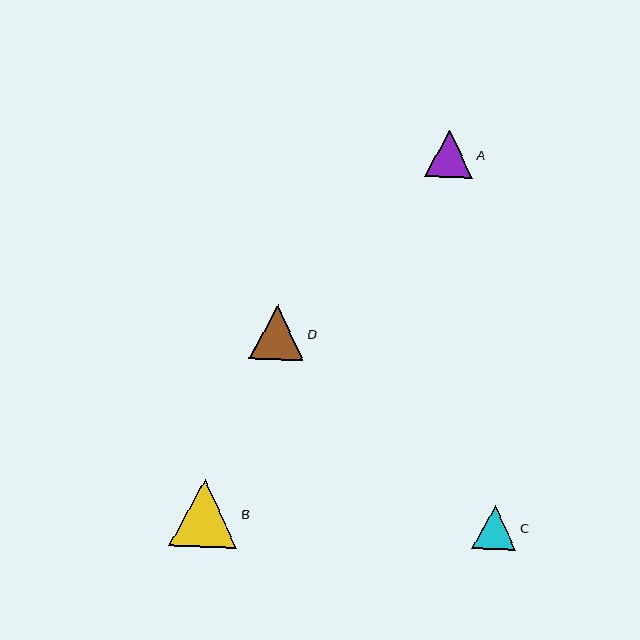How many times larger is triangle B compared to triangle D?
Triangle B is approximately 1.2 times the size of triangle D.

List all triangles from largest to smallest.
From largest to smallest: B, D, A, C.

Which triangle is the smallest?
Triangle C is the smallest with a size of approximately 44 pixels.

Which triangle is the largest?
Triangle B is the largest with a size of approximately 68 pixels.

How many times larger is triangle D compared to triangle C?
Triangle D is approximately 1.2 times the size of triangle C.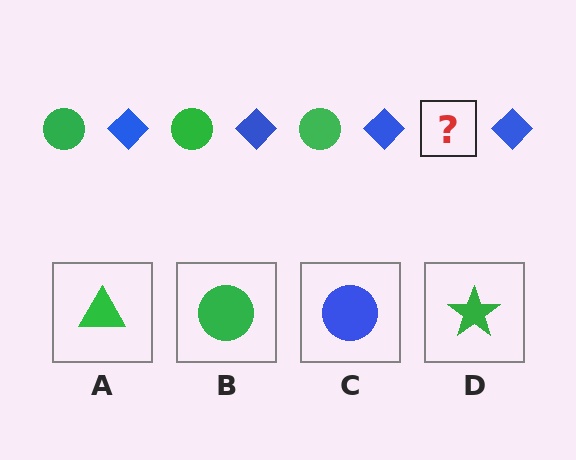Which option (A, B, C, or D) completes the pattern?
B.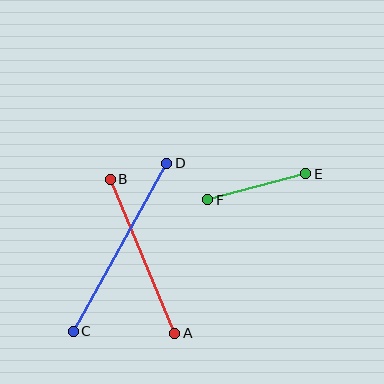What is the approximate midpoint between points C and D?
The midpoint is at approximately (120, 247) pixels.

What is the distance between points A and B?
The distance is approximately 167 pixels.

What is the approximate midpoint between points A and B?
The midpoint is at approximately (142, 256) pixels.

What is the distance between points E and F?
The distance is approximately 102 pixels.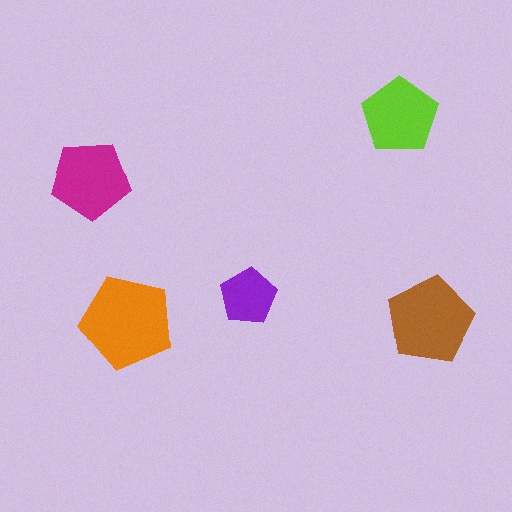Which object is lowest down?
The brown pentagon is bottommost.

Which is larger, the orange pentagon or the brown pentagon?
The orange one.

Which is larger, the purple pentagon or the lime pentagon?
The lime one.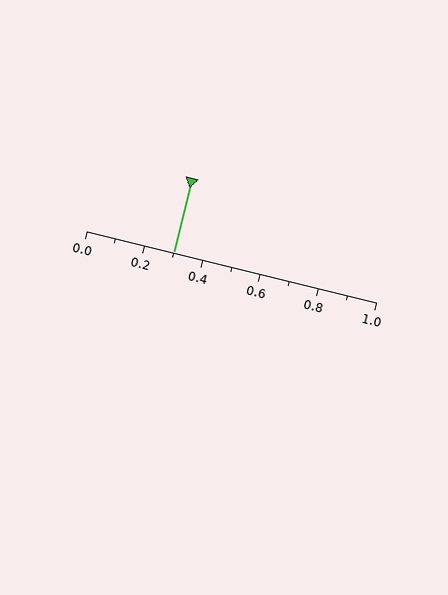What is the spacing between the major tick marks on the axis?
The major ticks are spaced 0.2 apart.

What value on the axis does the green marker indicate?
The marker indicates approximately 0.3.